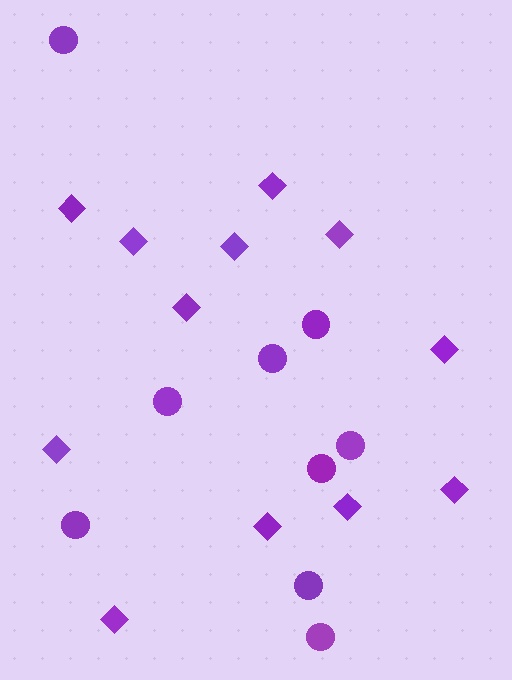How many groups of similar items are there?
There are 2 groups: one group of circles (9) and one group of diamonds (12).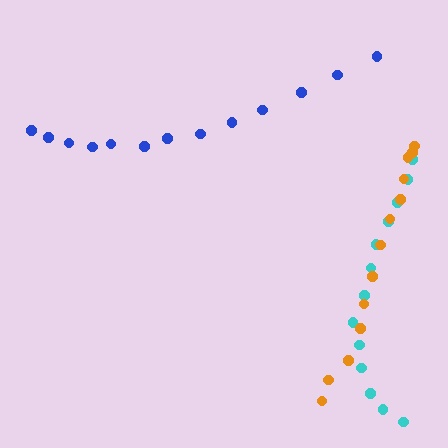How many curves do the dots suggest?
There are 3 distinct paths.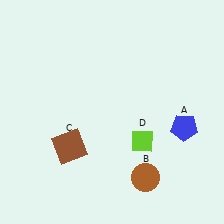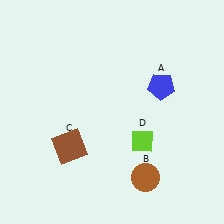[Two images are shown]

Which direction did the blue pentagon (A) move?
The blue pentagon (A) moved up.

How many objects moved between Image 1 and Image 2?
1 object moved between the two images.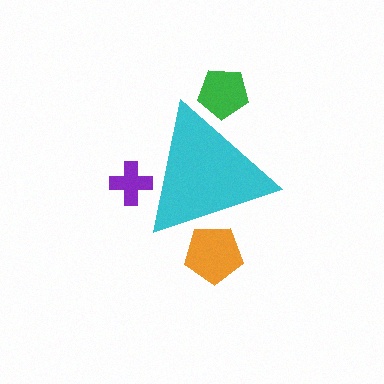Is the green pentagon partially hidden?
Yes, the green pentagon is partially hidden behind the cyan triangle.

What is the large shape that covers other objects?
A cyan triangle.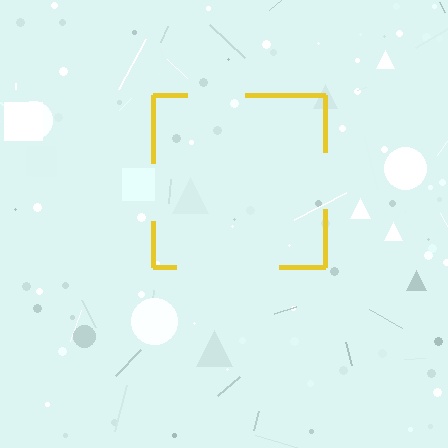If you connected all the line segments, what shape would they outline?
They would outline a square.